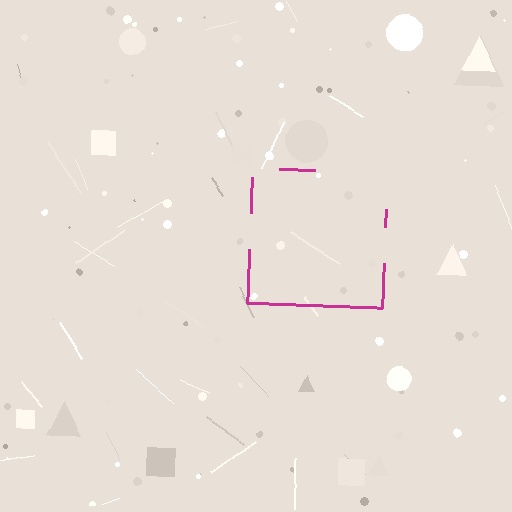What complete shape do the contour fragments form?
The contour fragments form a square.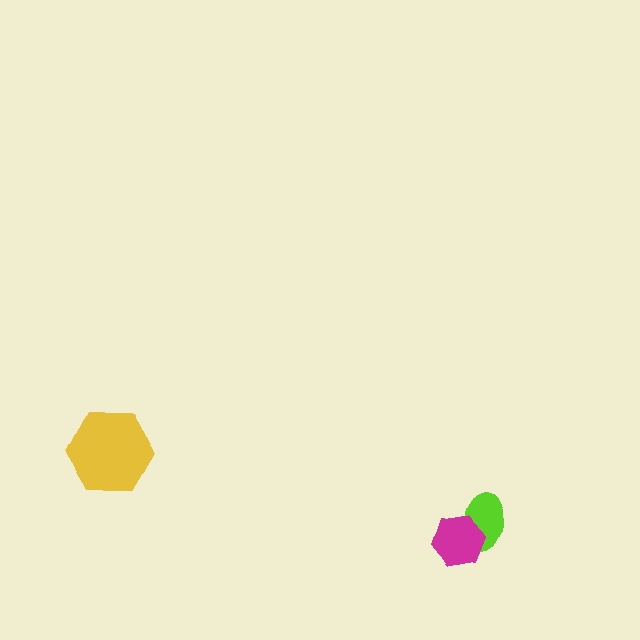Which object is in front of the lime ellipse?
The magenta hexagon is in front of the lime ellipse.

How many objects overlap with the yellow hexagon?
0 objects overlap with the yellow hexagon.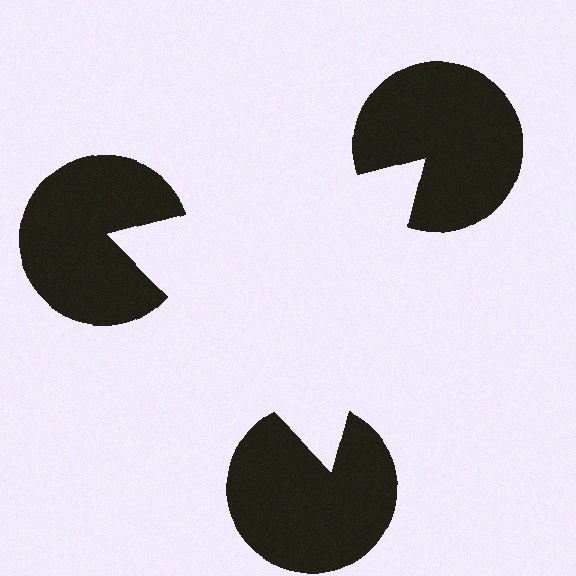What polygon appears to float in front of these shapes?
An illusory triangle — its edges are inferred from the aligned wedge cuts in the pac-man discs, not physically drawn.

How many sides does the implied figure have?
3 sides.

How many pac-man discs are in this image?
There are 3 — one at each vertex of the illusory triangle.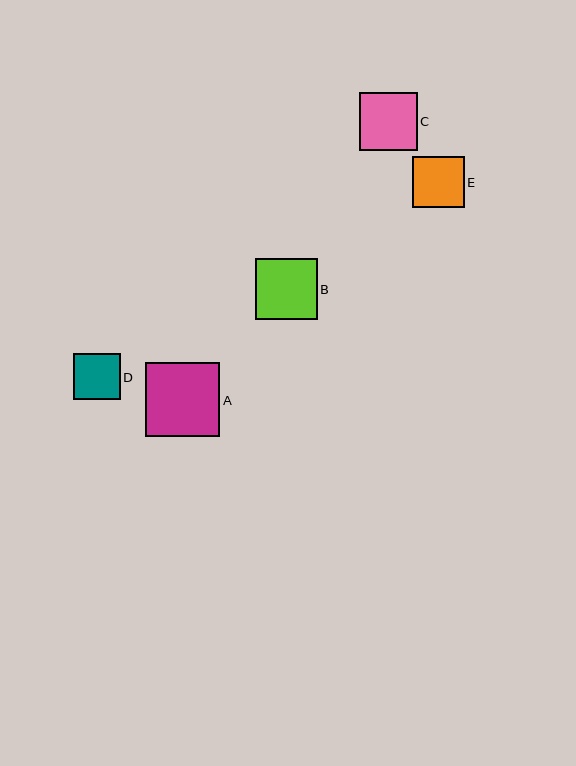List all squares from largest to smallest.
From largest to smallest: A, B, C, E, D.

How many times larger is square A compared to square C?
Square A is approximately 1.3 times the size of square C.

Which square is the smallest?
Square D is the smallest with a size of approximately 46 pixels.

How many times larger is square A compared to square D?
Square A is approximately 1.6 times the size of square D.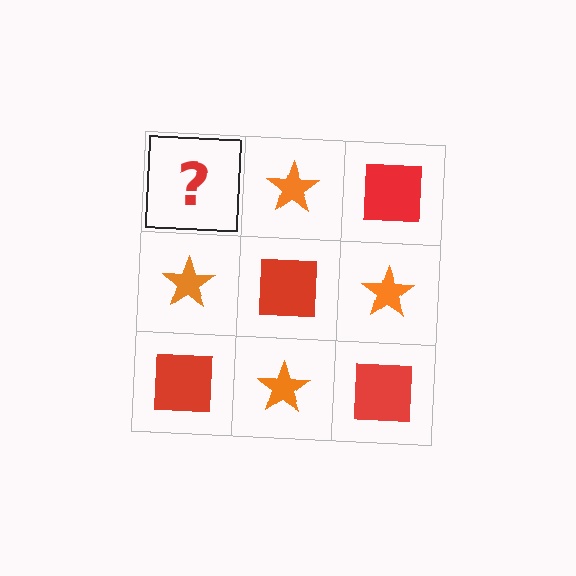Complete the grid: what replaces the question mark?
The question mark should be replaced with a red square.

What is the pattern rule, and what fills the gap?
The rule is that it alternates red square and orange star in a checkerboard pattern. The gap should be filled with a red square.